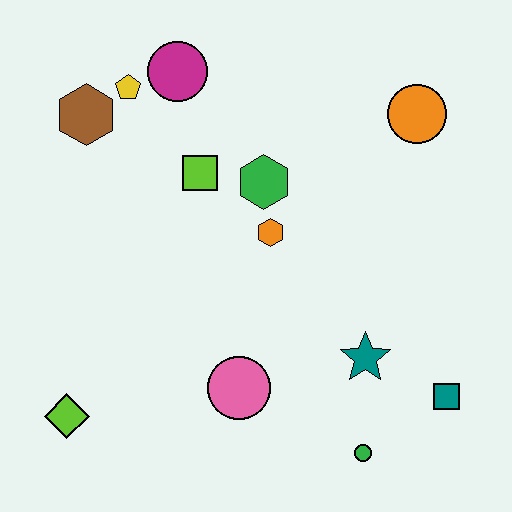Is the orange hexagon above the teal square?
Yes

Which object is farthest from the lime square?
The teal square is farthest from the lime square.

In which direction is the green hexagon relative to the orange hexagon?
The green hexagon is above the orange hexagon.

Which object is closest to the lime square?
The green hexagon is closest to the lime square.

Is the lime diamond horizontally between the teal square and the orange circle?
No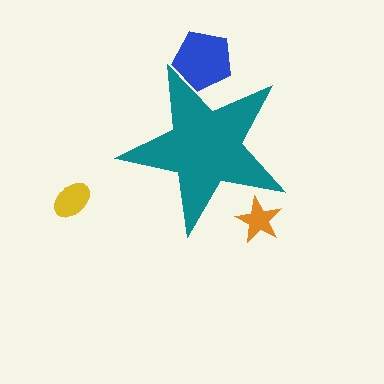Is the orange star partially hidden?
Yes, the orange star is partially hidden behind the teal star.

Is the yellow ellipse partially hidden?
No, the yellow ellipse is fully visible.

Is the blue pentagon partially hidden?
Yes, the blue pentagon is partially hidden behind the teal star.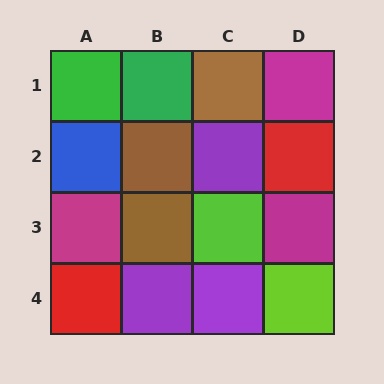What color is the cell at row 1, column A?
Green.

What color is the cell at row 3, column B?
Brown.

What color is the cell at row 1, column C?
Brown.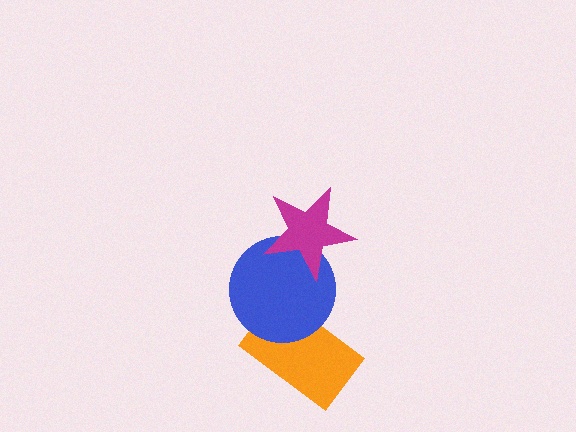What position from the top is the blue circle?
The blue circle is 2nd from the top.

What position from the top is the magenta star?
The magenta star is 1st from the top.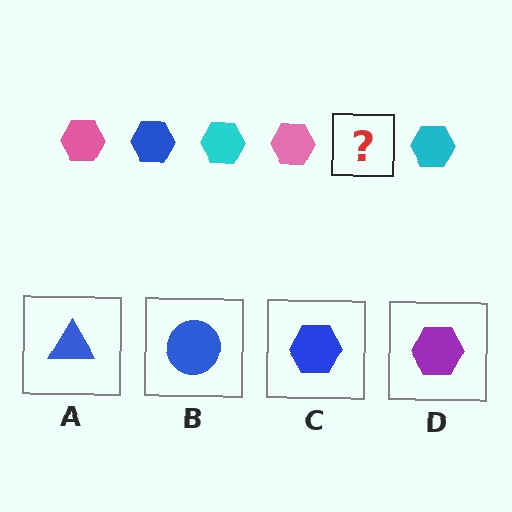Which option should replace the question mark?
Option C.